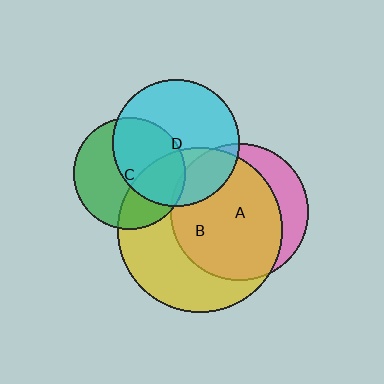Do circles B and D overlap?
Yes.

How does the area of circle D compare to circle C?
Approximately 1.3 times.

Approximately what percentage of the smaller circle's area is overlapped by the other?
Approximately 35%.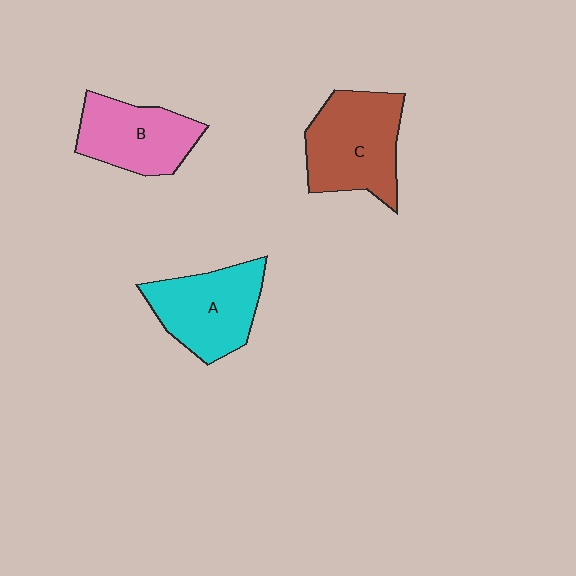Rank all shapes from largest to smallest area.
From largest to smallest: C (brown), A (cyan), B (pink).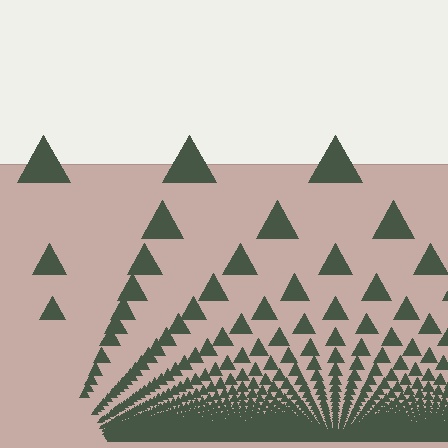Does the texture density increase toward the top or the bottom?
Density increases toward the bottom.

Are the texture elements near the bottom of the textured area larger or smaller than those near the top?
Smaller. The gradient is inverted — elements near the bottom are smaller and denser.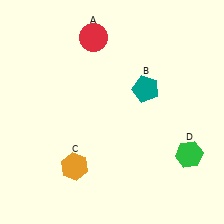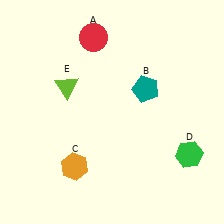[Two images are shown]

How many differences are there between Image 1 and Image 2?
There is 1 difference between the two images.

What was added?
A lime triangle (E) was added in Image 2.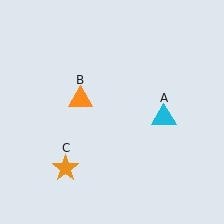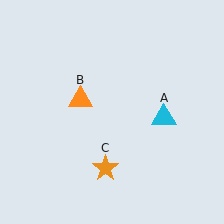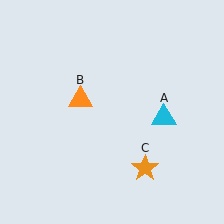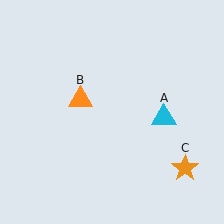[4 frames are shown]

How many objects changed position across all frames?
1 object changed position: orange star (object C).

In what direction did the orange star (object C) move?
The orange star (object C) moved right.